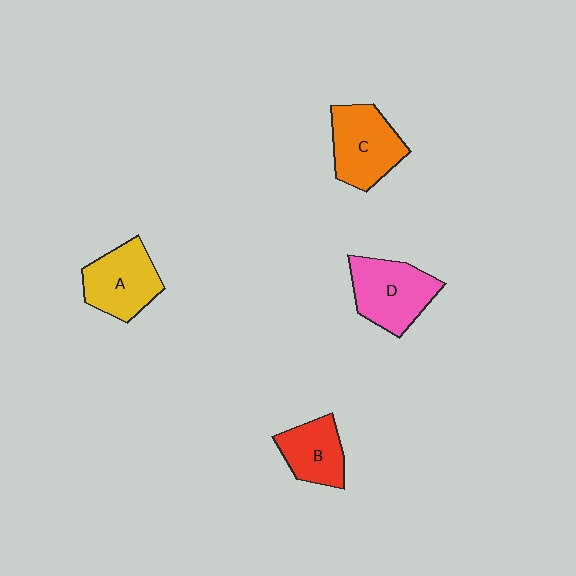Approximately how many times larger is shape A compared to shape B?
Approximately 1.3 times.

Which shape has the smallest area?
Shape B (red).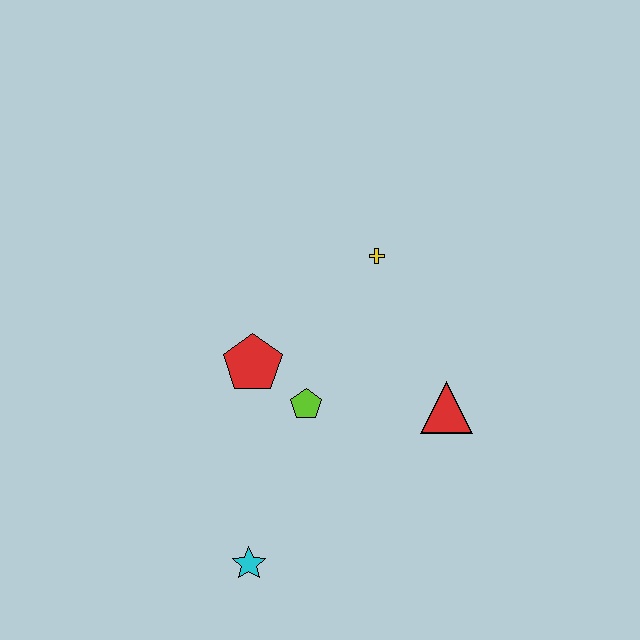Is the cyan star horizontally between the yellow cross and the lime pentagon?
No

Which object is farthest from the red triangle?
The cyan star is farthest from the red triangle.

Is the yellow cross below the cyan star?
No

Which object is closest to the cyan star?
The lime pentagon is closest to the cyan star.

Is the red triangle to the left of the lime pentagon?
No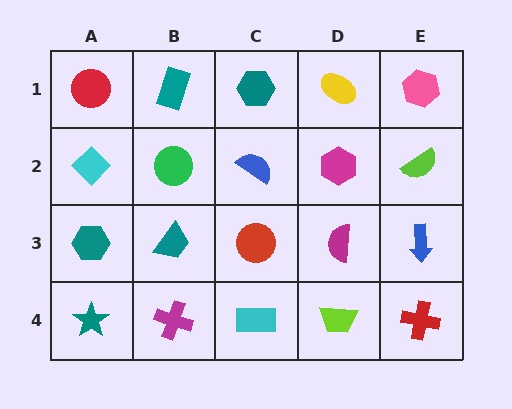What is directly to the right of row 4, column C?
A lime trapezoid.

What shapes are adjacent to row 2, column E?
A pink hexagon (row 1, column E), a blue arrow (row 3, column E), a magenta hexagon (row 2, column D).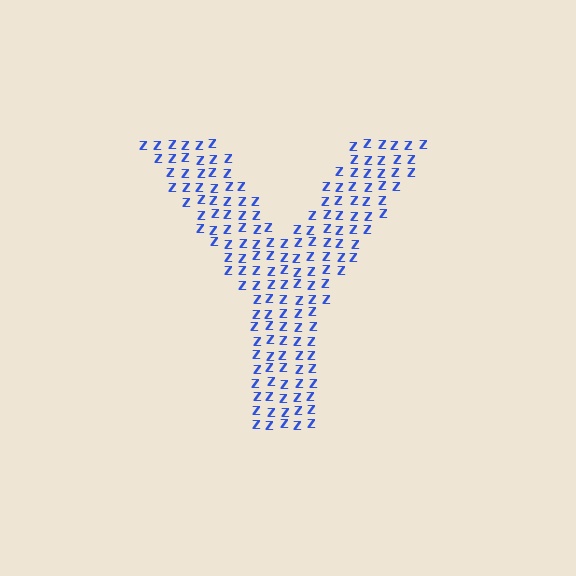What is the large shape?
The large shape is the letter Y.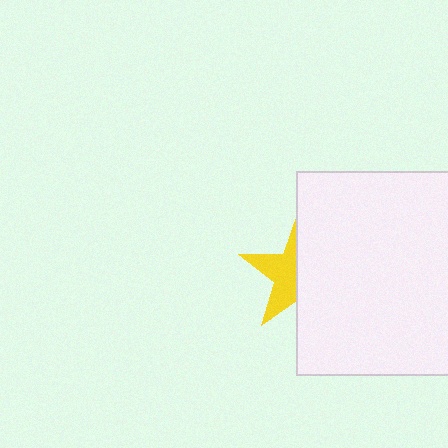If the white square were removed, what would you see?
You would see the complete yellow star.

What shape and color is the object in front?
The object in front is a white square.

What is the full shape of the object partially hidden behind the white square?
The partially hidden object is a yellow star.